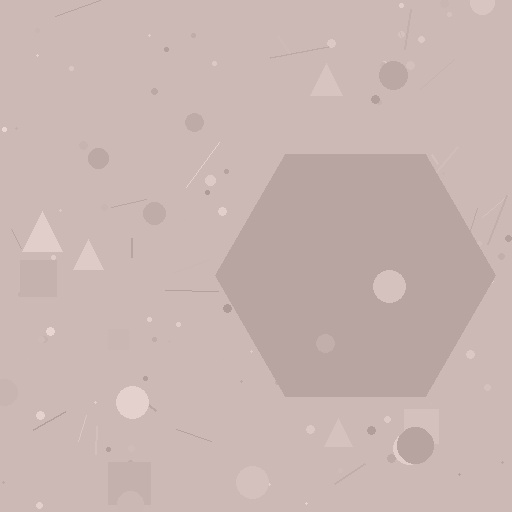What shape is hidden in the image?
A hexagon is hidden in the image.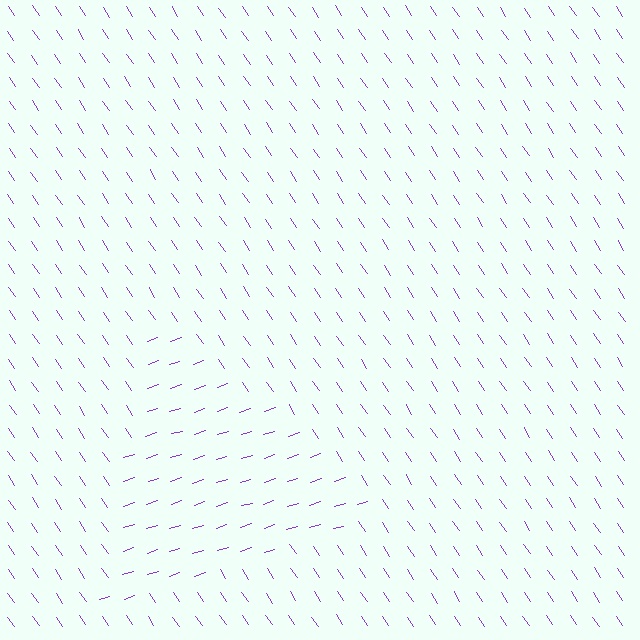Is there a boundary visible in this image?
Yes, there is a texture boundary formed by a change in line orientation.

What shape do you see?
I see a triangle.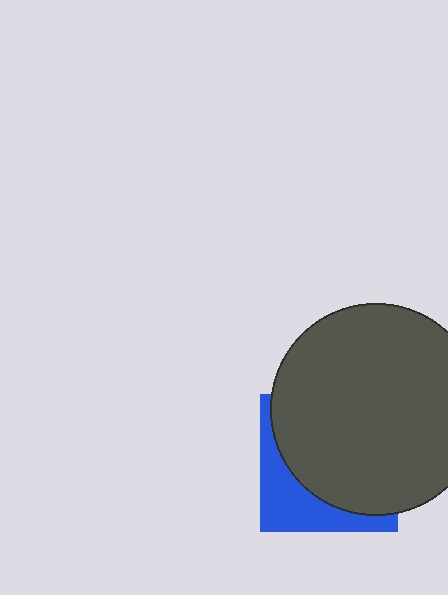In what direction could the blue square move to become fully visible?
The blue square could move toward the lower-left. That would shift it out from behind the dark gray circle entirely.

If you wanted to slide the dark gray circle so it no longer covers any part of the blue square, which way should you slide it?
Slide it toward the upper-right — that is the most direct way to separate the two shapes.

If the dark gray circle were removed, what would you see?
You would see the complete blue square.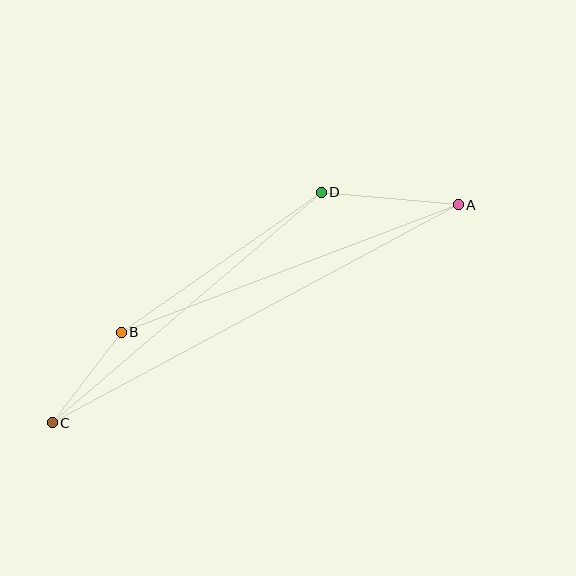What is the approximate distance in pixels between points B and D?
The distance between B and D is approximately 244 pixels.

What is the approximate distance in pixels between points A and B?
The distance between A and B is approximately 360 pixels.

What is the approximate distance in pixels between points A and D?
The distance between A and D is approximately 137 pixels.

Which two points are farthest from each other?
Points A and C are farthest from each other.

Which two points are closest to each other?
Points B and C are closest to each other.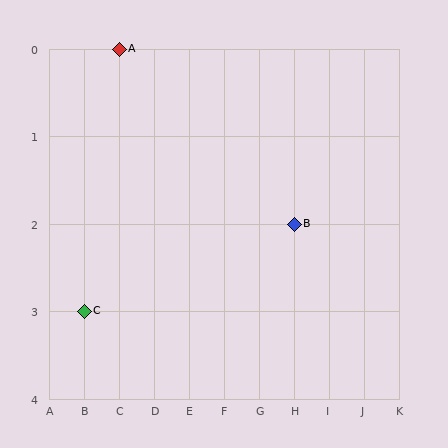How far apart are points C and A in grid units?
Points C and A are 1 column and 3 rows apart (about 3.2 grid units diagonally).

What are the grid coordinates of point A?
Point A is at grid coordinates (C, 0).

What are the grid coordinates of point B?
Point B is at grid coordinates (H, 2).